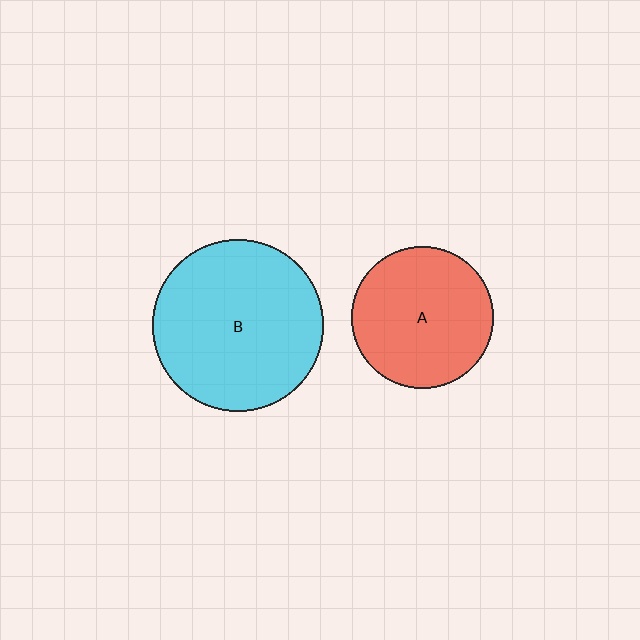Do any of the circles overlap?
No, none of the circles overlap.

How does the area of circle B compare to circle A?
Approximately 1.5 times.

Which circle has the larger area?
Circle B (cyan).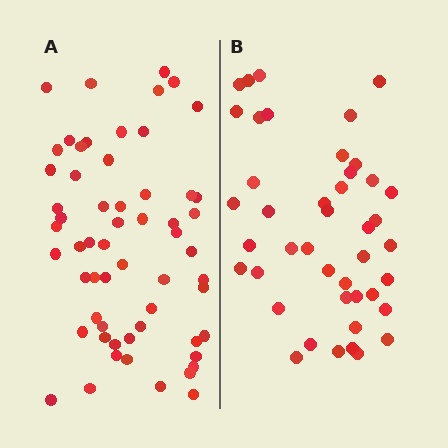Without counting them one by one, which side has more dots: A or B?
Region A (the left region) has more dots.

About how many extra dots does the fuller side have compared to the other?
Region A has approximately 15 more dots than region B.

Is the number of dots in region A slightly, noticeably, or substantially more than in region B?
Region A has noticeably more, but not dramatically so. The ratio is roughly 1.4 to 1.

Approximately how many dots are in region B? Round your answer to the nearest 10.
About 40 dots. (The exact count is 43, which rounds to 40.)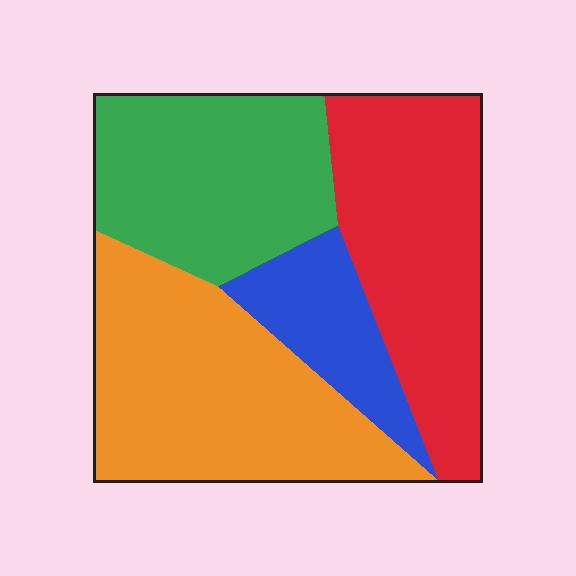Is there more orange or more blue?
Orange.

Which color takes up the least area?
Blue, at roughly 10%.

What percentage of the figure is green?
Green covers 26% of the figure.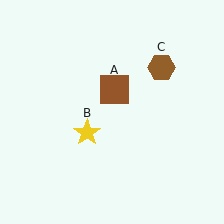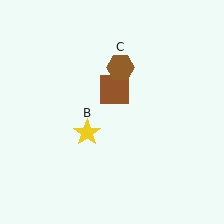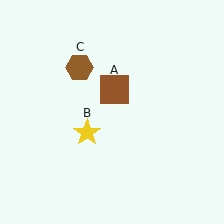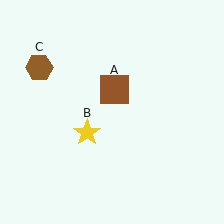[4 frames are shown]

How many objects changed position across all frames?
1 object changed position: brown hexagon (object C).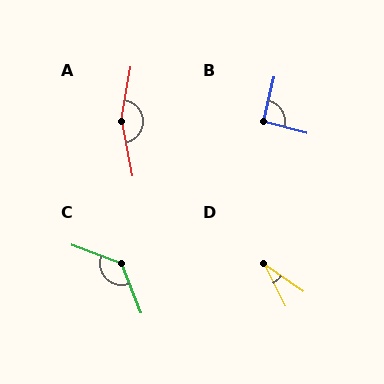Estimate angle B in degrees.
Approximately 91 degrees.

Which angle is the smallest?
D, at approximately 29 degrees.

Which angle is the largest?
A, at approximately 159 degrees.